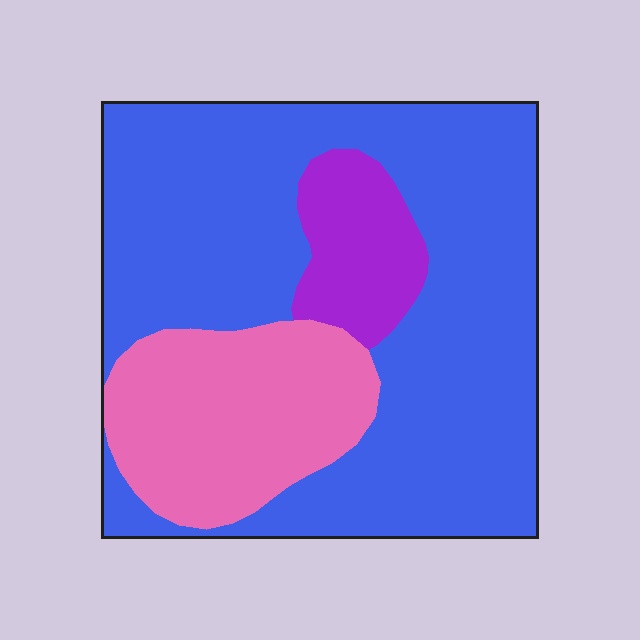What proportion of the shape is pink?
Pink covers around 25% of the shape.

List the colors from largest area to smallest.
From largest to smallest: blue, pink, purple.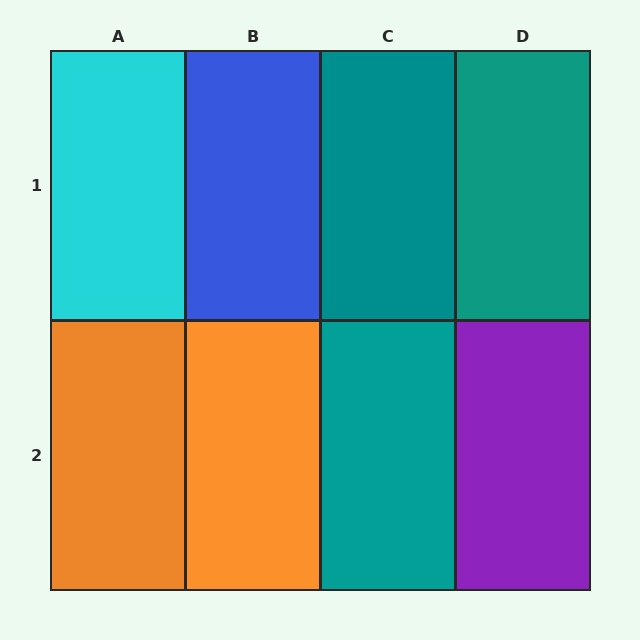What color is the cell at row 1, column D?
Teal.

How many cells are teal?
3 cells are teal.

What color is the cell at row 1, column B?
Blue.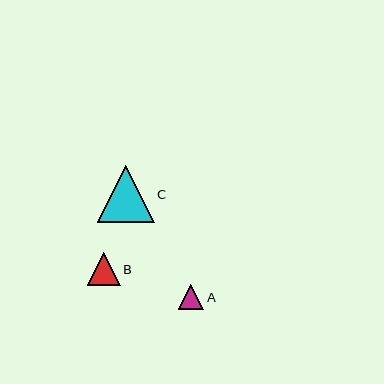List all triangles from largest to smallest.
From largest to smallest: C, B, A.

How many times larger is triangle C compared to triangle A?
Triangle C is approximately 2.2 times the size of triangle A.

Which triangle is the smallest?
Triangle A is the smallest with a size of approximately 26 pixels.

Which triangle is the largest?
Triangle C is the largest with a size of approximately 57 pixels.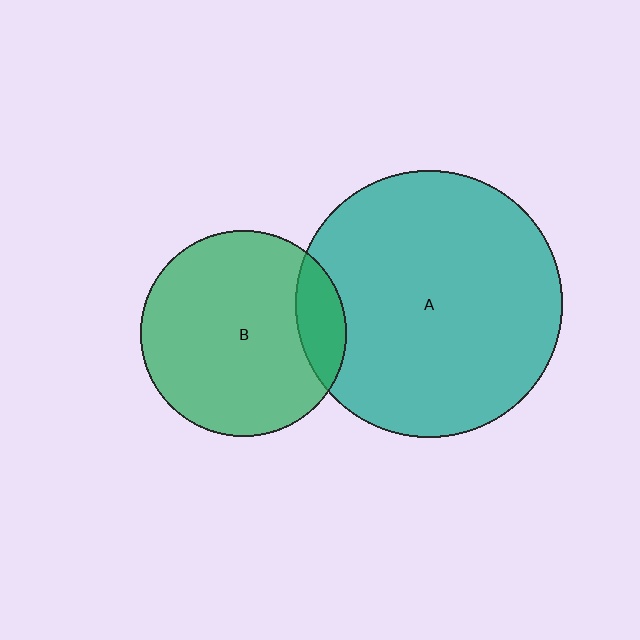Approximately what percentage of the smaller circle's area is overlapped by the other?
Approximately 15%.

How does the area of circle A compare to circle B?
Approximately 1.7 times.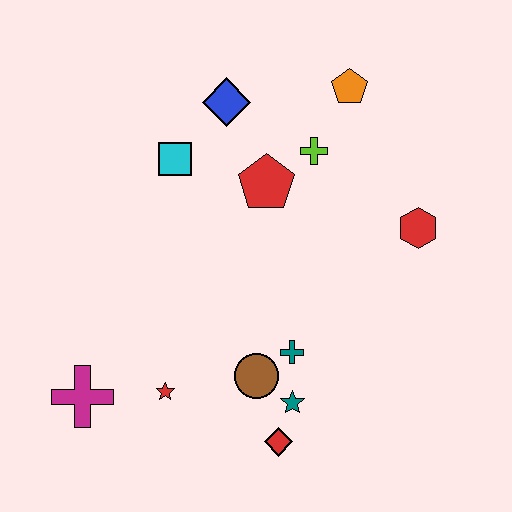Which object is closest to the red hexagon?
The lime cross is closest to the red hexagon.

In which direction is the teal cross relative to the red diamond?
The teal cross is above the red diamond.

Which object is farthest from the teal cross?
The orange pentagon is farthest from the teal cross.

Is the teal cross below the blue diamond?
Yes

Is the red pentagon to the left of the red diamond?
Yes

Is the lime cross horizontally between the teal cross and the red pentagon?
No